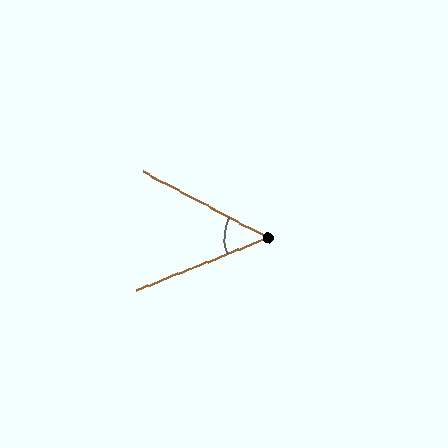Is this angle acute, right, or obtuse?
It is acute.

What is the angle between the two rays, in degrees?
Approximately 50 degrees.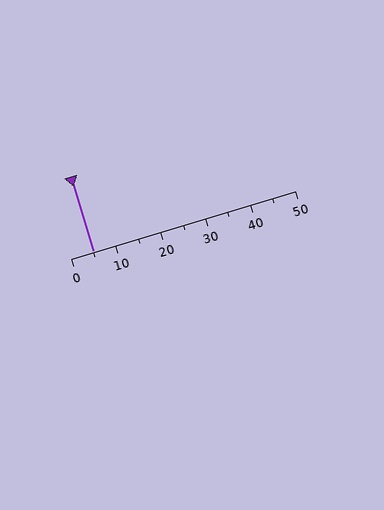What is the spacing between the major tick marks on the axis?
The major ticks are spaced 10 apart.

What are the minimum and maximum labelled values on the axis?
The axis runs from 0 to 50.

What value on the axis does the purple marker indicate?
The marker indicates approximately 5.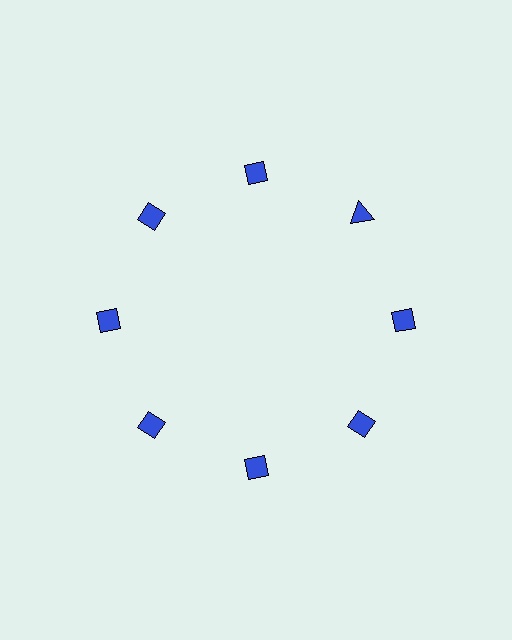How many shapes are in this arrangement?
There are 8 shapes arranged in a ring pattern.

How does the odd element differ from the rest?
It has a different shape: triangle instead of diamond.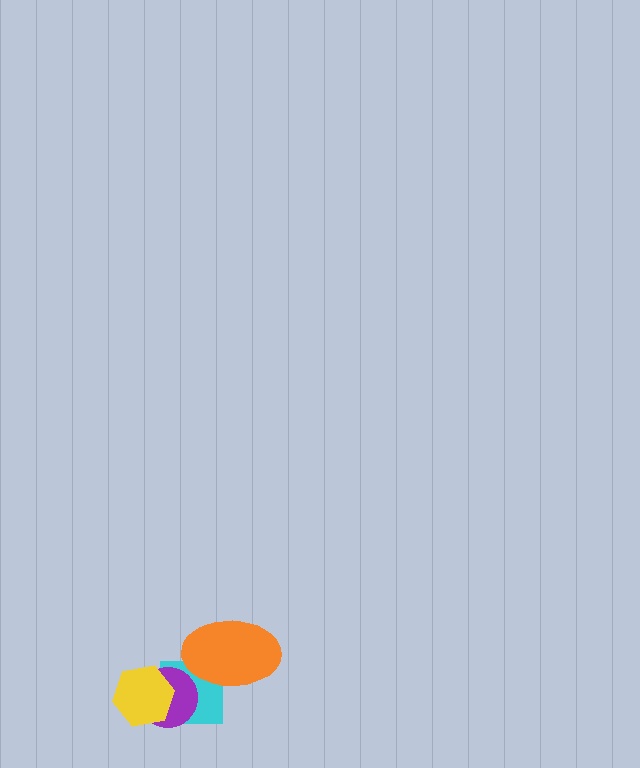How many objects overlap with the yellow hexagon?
2 objects overlap with the yellow hexagon.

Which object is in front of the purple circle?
The yellow hexagon is in front of the purple circle.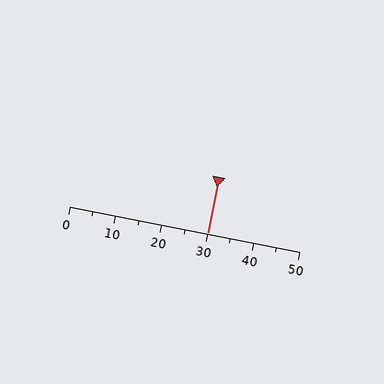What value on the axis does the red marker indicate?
The marker indicates approximately 30.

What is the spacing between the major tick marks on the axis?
The major ticks are spaced 10 apart.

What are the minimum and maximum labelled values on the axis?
The axis runs from 0 to 50.